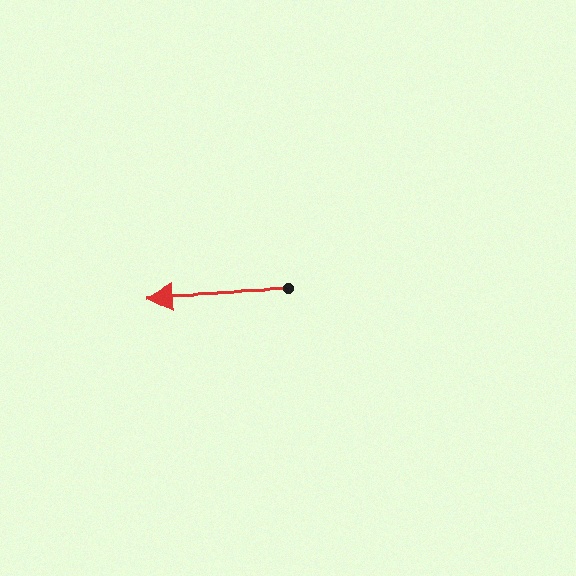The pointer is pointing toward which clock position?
Roughly 9 o'clock.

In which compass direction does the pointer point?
West.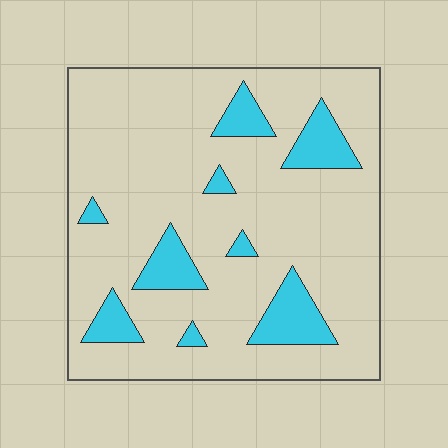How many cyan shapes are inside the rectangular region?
9.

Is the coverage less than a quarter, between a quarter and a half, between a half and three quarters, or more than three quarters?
Less than a quarter.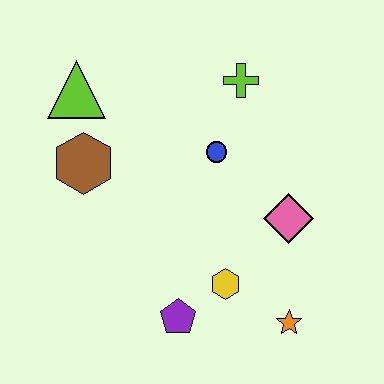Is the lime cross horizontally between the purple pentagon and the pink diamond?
Yes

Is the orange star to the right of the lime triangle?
Yes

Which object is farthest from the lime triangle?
The orange star is farthest from the lime triangle.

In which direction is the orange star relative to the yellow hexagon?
The orange star is to the right of the yellow hexagon.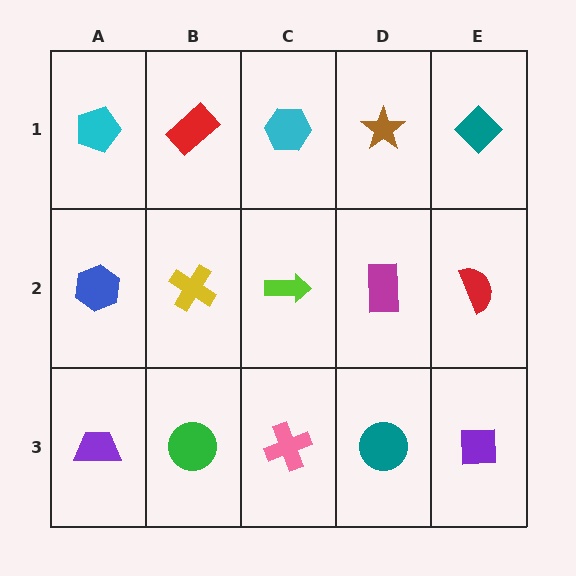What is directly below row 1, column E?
A red semicircle.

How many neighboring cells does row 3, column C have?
3.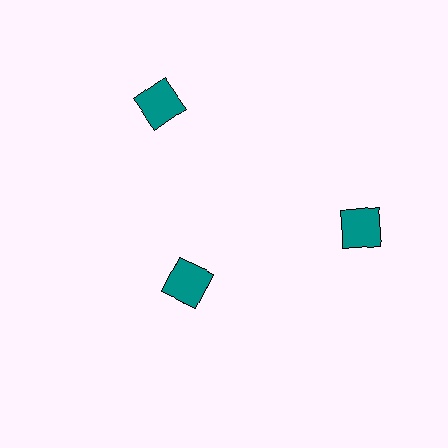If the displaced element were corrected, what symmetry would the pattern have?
It would have 3-fold rotational symmetry — the pattern would map onto itself every 120 degrees.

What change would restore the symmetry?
The symmetry would be restored by moving it outward, back onto the ring so that all 3 squares sit at equal angles and equal distance from the center.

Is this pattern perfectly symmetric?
No. The 3 teal squares are arranged in a ring, but one element near the 7 o'clock position is pulled inward toward the center, breaking the 3-fold rotational symmetry.